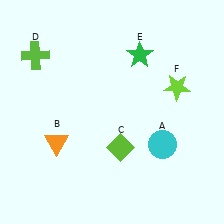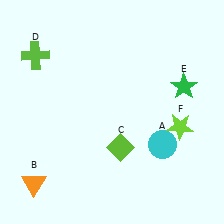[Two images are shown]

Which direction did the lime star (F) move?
The lime star (F) moved down.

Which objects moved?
The objects that moved are: the orange triangle (B), the green star (E), the lime star (F).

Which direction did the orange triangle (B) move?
The orange triangle (B) moved down.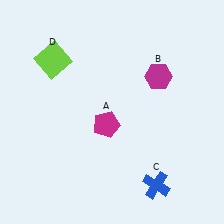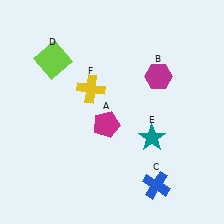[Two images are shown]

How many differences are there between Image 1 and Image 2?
There are 2 differences between the two images.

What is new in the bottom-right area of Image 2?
A teal star (E) was added in the bottom-right area of Image 2.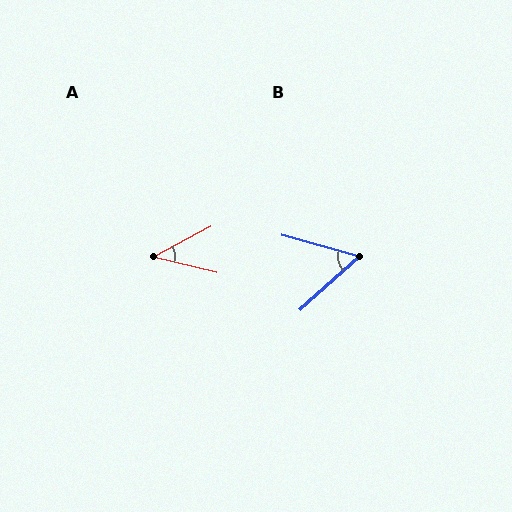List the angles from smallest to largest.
A (42°), B (58°).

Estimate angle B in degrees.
Approximately 58 degrees.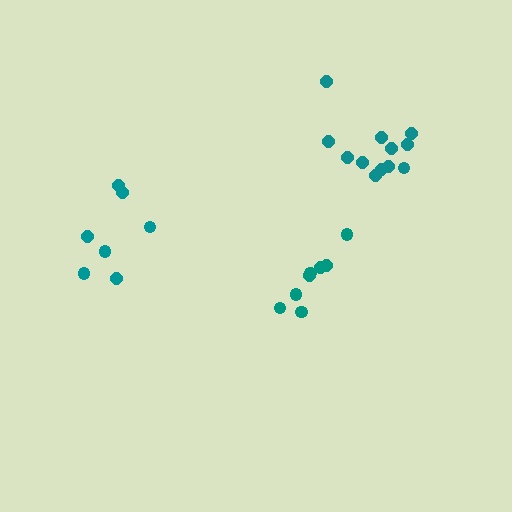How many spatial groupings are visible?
There are 3 spatial groupings.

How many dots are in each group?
Group 1: 12 dots, Group 2: 7 dots, Group 3: 8 dots (27 total).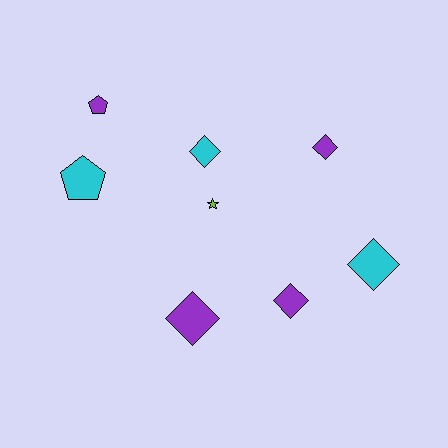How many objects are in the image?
There are 8 objects.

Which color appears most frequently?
Purple, with 4 objects.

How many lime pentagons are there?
There are no lime pentagons.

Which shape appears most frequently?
Diamond, with 5 objects.